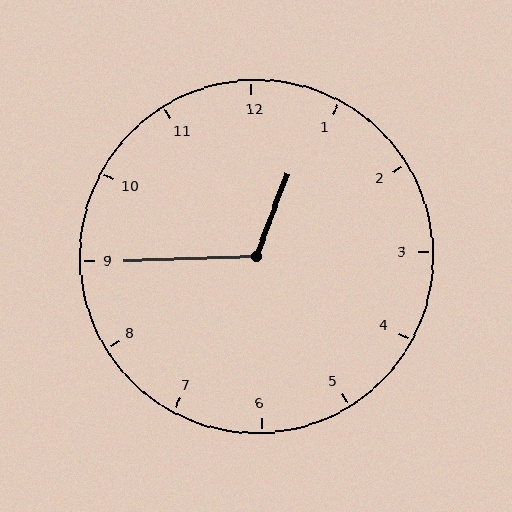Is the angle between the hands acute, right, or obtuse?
It is obtuse.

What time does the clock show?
12:45.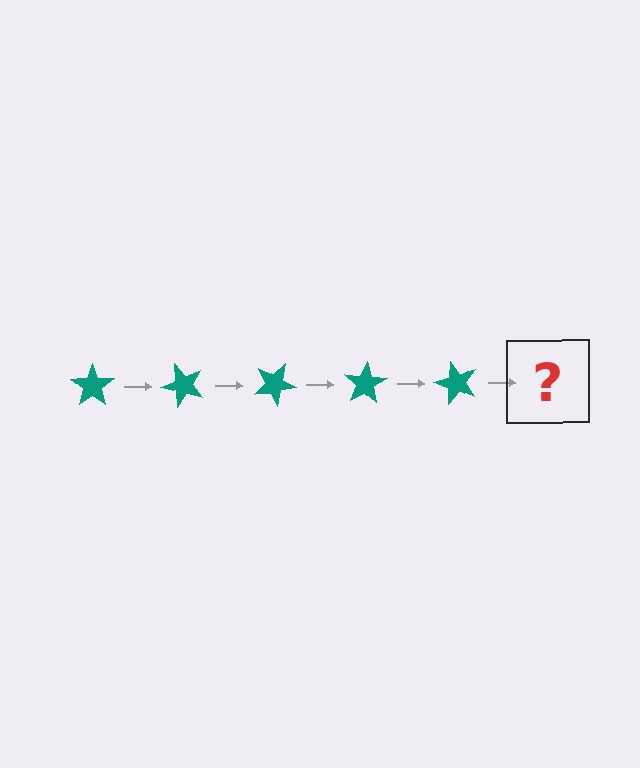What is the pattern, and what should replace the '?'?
The pattern is that the star rotates 50 degrees each step. The '?' should be a teal star rotated 250 degrees.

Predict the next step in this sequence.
The next step is a teal star rotated 250 degrees.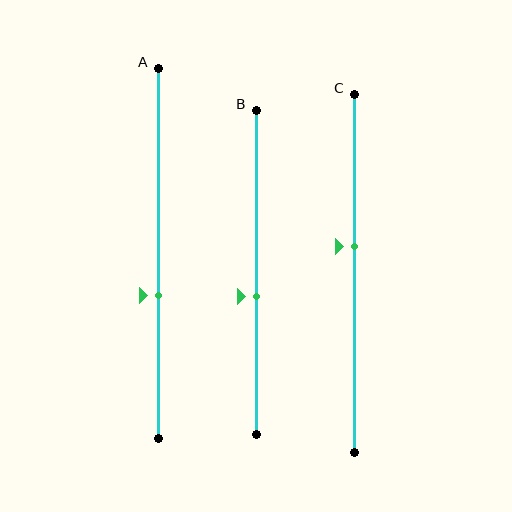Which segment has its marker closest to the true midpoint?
Segment B has its marker closest to the true midpoint.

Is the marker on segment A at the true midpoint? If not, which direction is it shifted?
No, the marker on segment A is shifted downward by about 11% of the segment length.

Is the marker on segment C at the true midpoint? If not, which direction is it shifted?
No, the marker on segment C is shifted upward by about 8% of the segment length.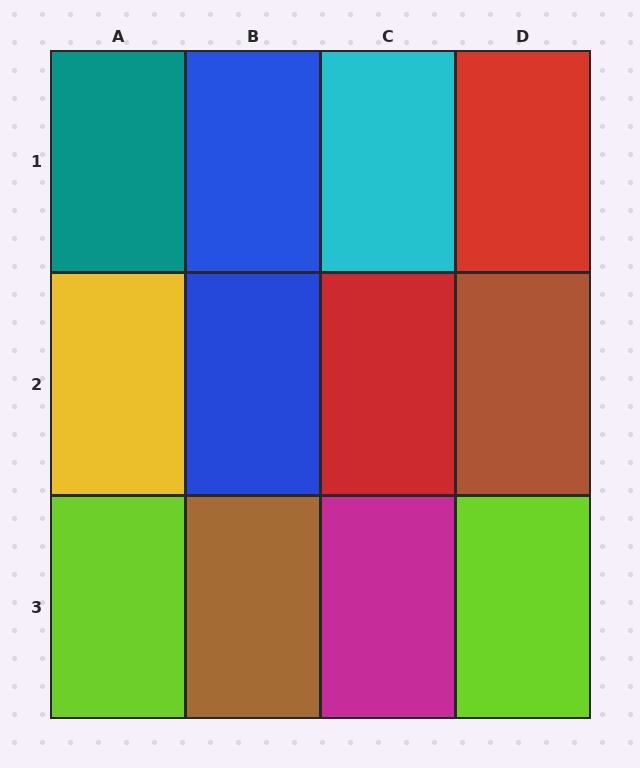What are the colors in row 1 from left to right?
Teal, blue, cyan, red.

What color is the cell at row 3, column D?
Lime.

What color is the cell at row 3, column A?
Lime.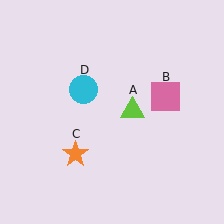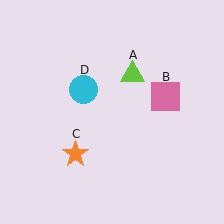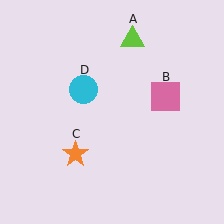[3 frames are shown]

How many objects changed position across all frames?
1 object changed position: lime triangle (object A).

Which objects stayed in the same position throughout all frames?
Pink square (object B) and orange star (object C) and cyan circle (object D) remained stationary.